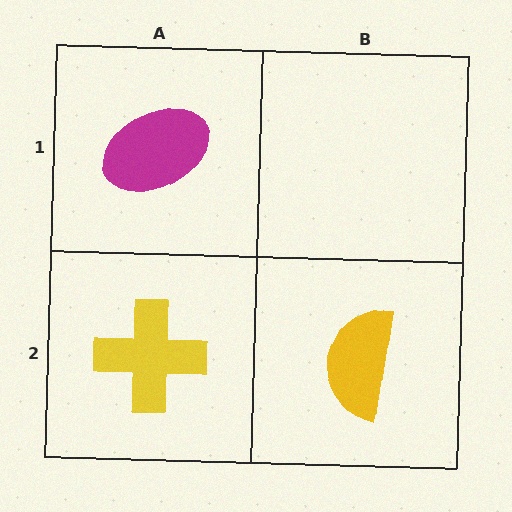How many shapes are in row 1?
1 shape.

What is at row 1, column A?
A magenta ellipse.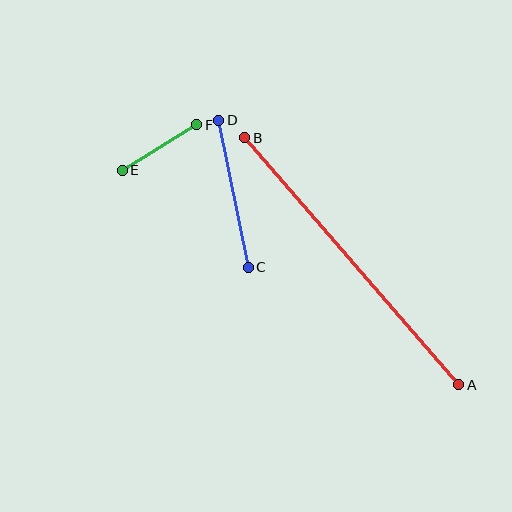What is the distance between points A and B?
The distance is approximately 327 pixels.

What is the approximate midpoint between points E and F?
The midpoint is at approximately (160, 147) pixels.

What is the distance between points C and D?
The distance is approximately 150 pixels.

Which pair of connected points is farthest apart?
Points A and B are farthest apart.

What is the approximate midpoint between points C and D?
The midpoint is at approximately (234, 194) pixels.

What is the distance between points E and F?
The distance is approximately 87 pixels.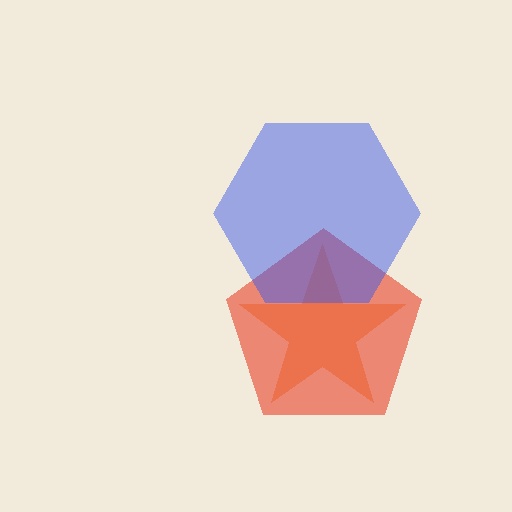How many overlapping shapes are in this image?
There are 3 overlapping shapes in the image.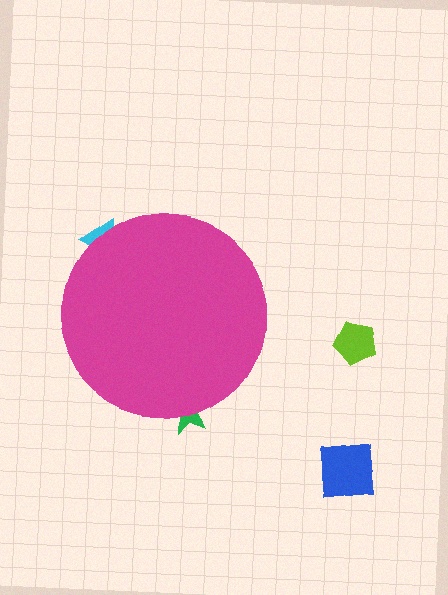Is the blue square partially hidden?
No, the blue square is fully visible.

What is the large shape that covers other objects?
A magenta circle.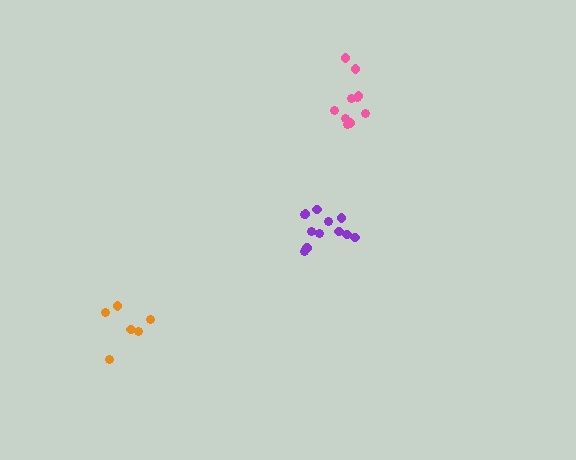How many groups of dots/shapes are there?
There are 3 groups.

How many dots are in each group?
Group 1: 6 dots, Group 2: 12 dots, Group 3: 10 dots (28 total).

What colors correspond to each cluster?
The clusters are colored: orange, purple, pink.